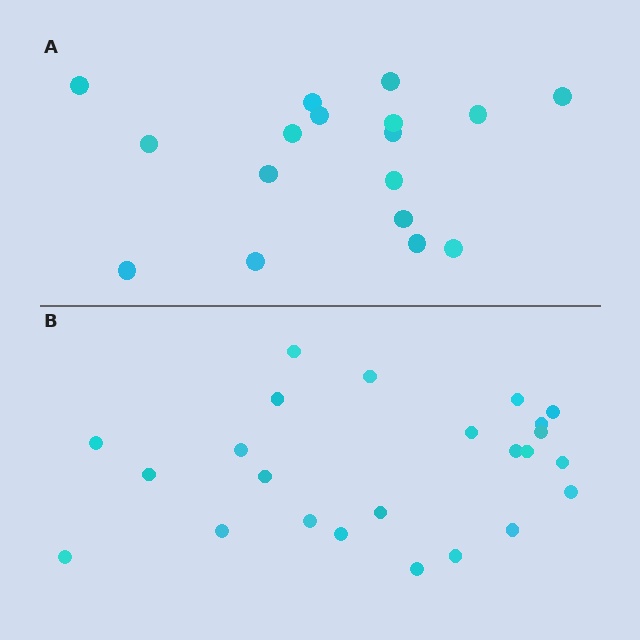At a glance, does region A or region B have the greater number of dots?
Region B (the bottom region) has more dots.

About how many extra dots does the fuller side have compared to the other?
Region B has roughly 8 or so more dots than region A.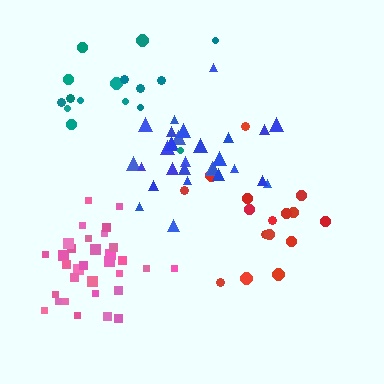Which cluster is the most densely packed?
Pink.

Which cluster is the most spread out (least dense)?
Teal.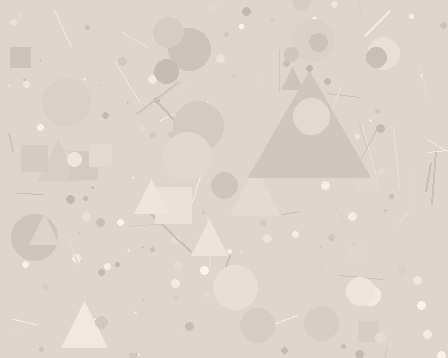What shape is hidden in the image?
A triangle is hidden in the image.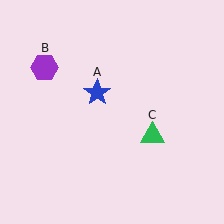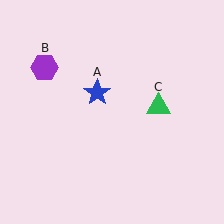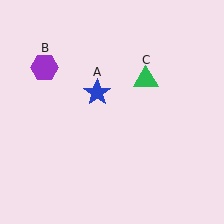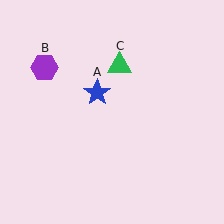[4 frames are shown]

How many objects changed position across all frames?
1 object changed position: green triangle (object C).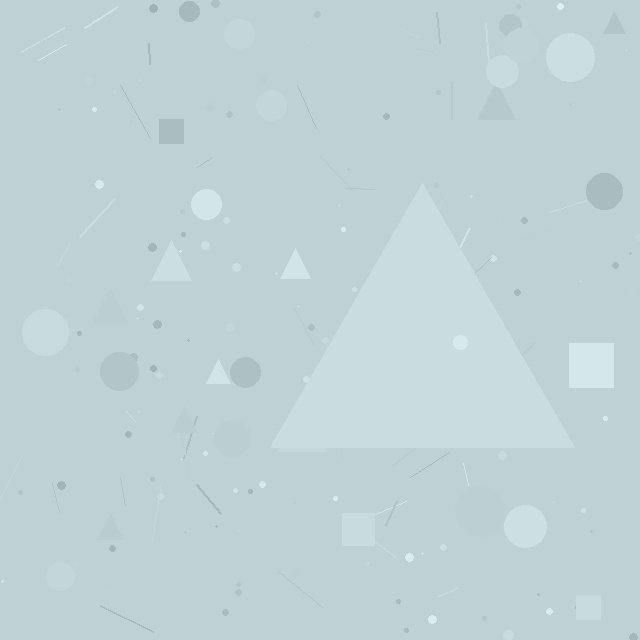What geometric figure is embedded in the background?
A triangle is embedded in the background.